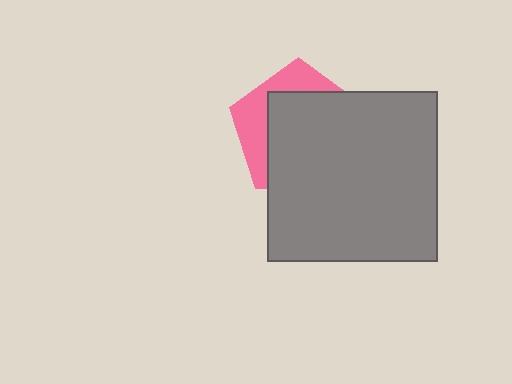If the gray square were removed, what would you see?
You would see the complete pink pentagon.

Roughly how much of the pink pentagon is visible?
A small part of it is visible (roughly 33%).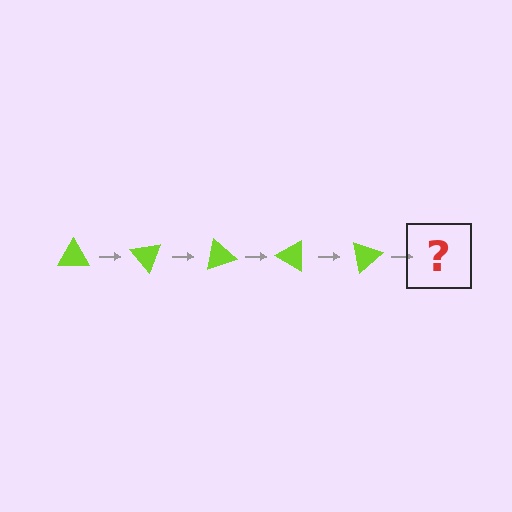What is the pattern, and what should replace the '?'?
The pattern is that the triangle rotates 50 degrees each step. The '?' should be a lime triangle rotated 250 degrees.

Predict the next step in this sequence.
The next step is a lime triangle rotated 250 degrees.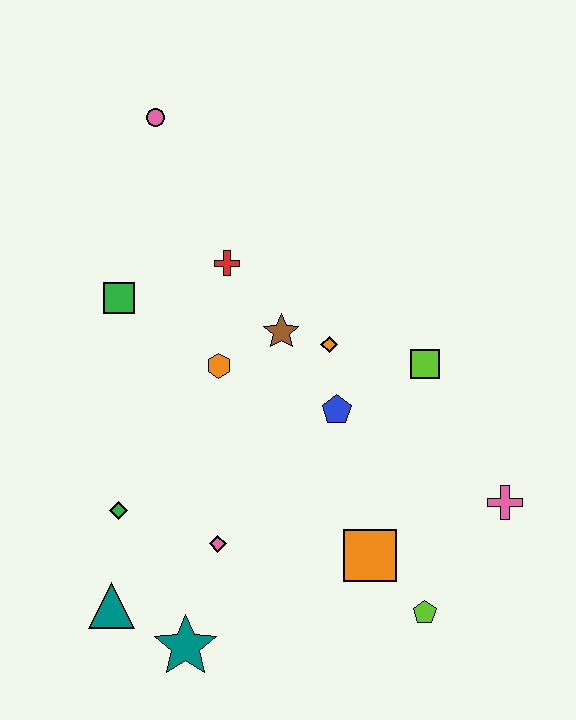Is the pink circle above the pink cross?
Yes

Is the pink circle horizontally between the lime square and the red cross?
No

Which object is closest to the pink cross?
The lime pentagon is closest to the pink cross.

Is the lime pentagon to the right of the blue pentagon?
Yes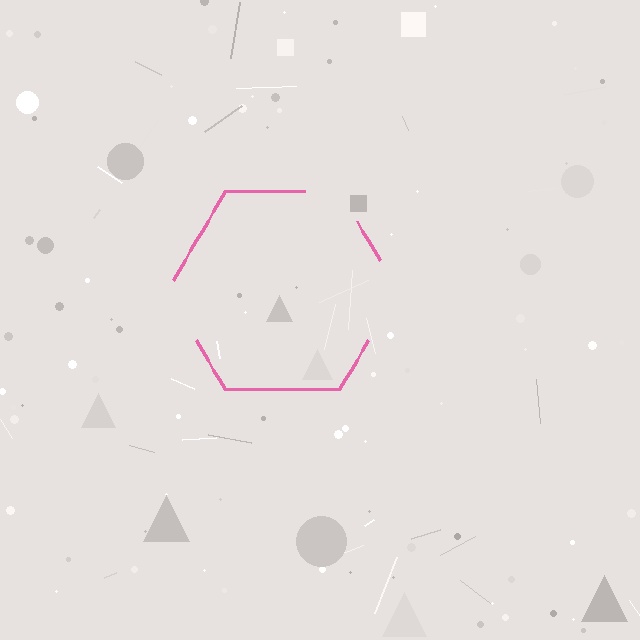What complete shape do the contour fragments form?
The contour fragments form a hexagon.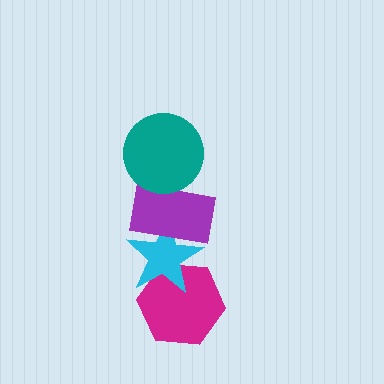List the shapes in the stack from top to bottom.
From top to bottom: the teal circle, the purple rectangle, the cyan star, the magenta hexagon.